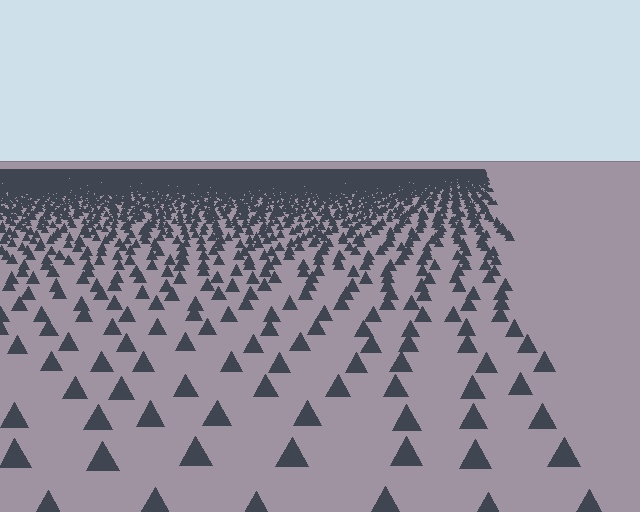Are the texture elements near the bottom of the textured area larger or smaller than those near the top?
Larger. Near the bottom, elements are closer to the viewer and appear at a bigger on-screen size.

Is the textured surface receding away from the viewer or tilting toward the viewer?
The surface is receding away from the viewer. Texture elements get smaller and denser toward the top.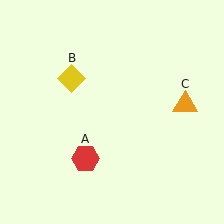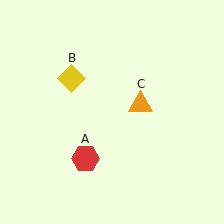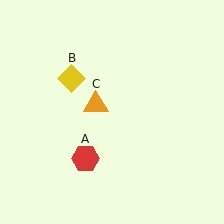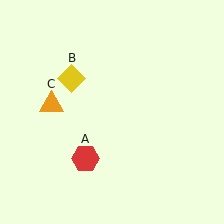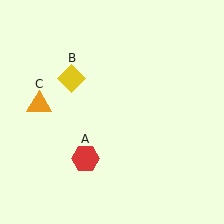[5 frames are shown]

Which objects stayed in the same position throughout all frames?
Red hexagon (object A) and yellow diamond (object B) remained stationary.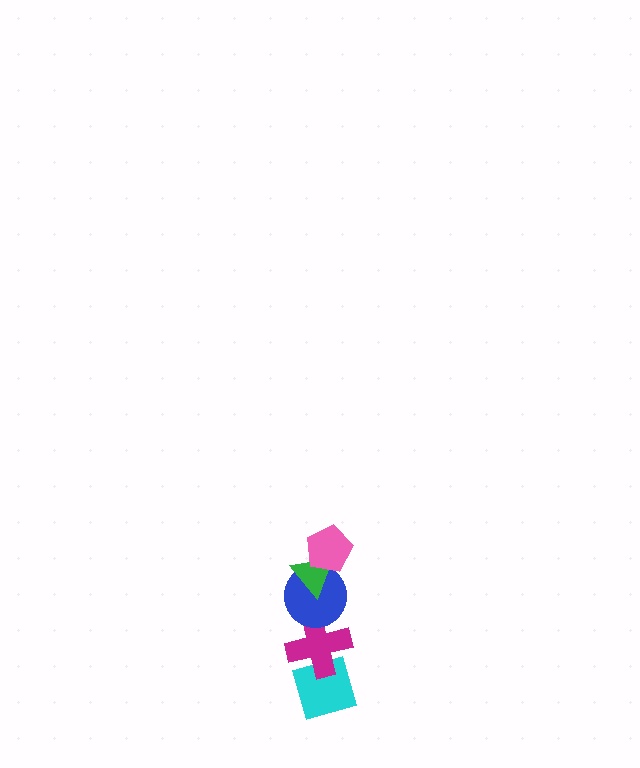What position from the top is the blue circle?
The blue circle is 3rd from the top.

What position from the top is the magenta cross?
The magenta cross is 4th from the top.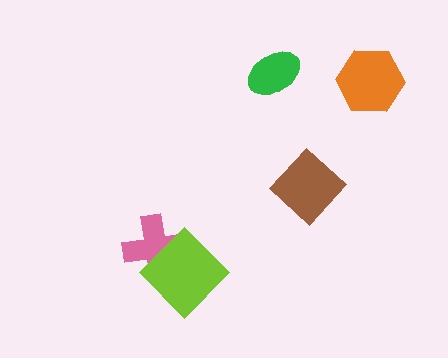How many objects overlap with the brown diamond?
0 objects overlap with the brown diamond.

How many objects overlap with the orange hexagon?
0 objects overlap with the orange hexagon.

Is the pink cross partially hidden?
Yes, it is partially covered by another shape.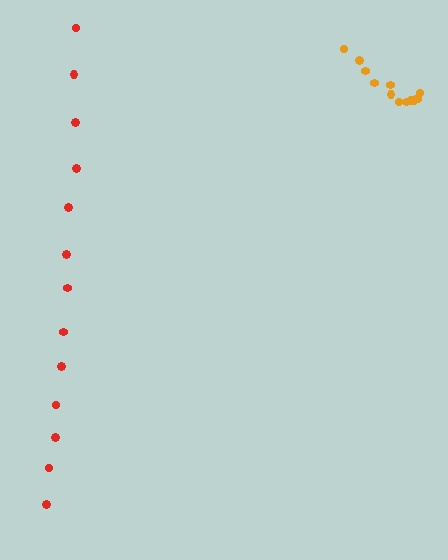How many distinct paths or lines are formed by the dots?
There are 2 distinct paths.